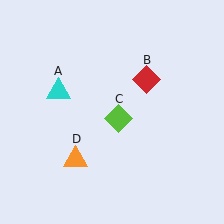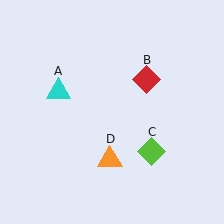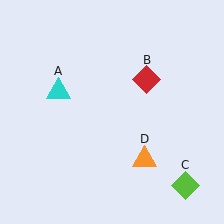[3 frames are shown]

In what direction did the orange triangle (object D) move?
The orange triangle (object D) moved right.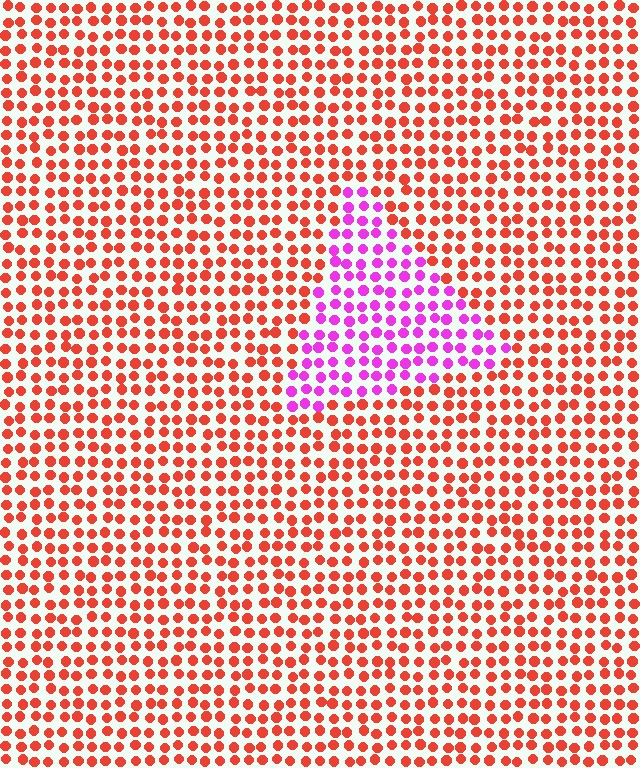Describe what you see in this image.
The image is filled with small red elements in a uniform arrangement. A triangle-shaped region is visible where the elements are tinted to a slightly different hue, forming a subtle color boundary.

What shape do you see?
I see a triangle.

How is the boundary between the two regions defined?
The boundary is defined purely by a slight shift in hue (about 63 degrees). Spacing, size, and orientation are identical on both sides.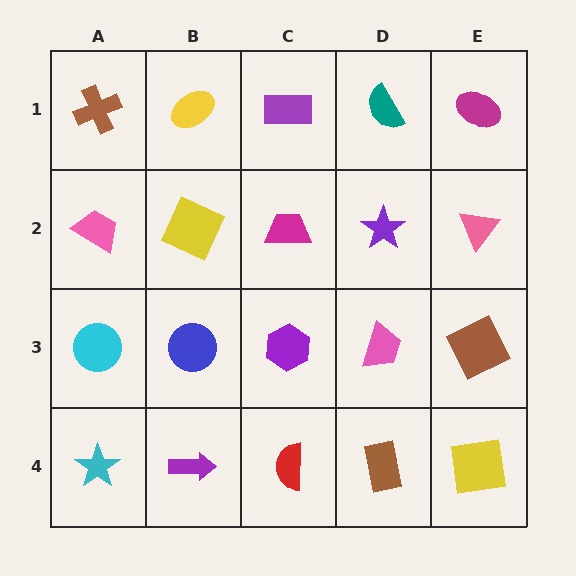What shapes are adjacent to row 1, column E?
A pink triangle (row 2, column E), a teal semicircle (row 1, column D).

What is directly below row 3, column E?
A yellow square.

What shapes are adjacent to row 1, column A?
A pink trapezoid (row 2, column A), a yellow ellipse (row 1, column B).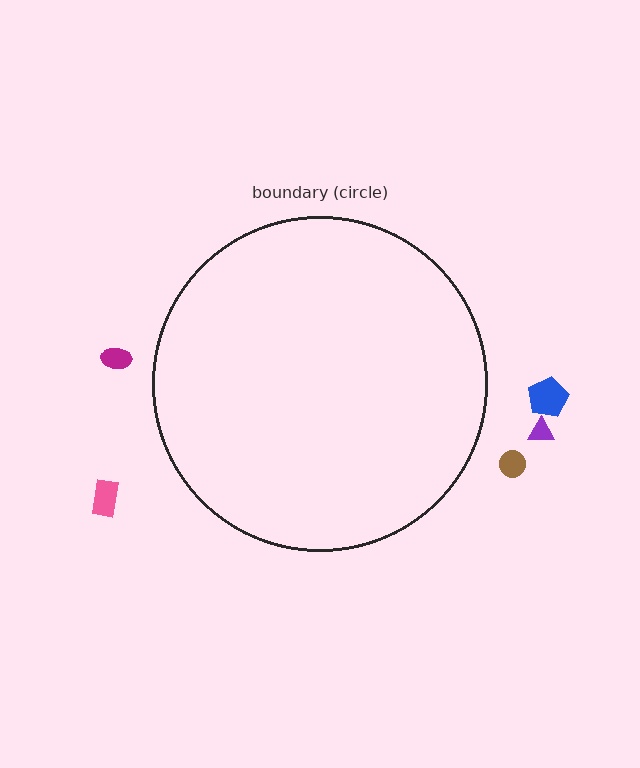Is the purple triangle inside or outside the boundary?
Outside.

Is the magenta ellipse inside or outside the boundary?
Outside.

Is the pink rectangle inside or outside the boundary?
Outside.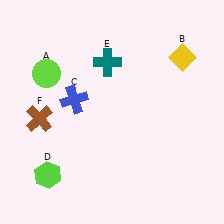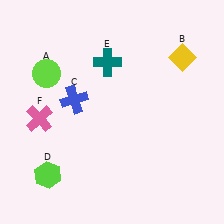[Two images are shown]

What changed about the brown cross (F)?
In Image 1, F is brown. In Image 2, it changed to pink.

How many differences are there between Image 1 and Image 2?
There is 1 difference between the two images.